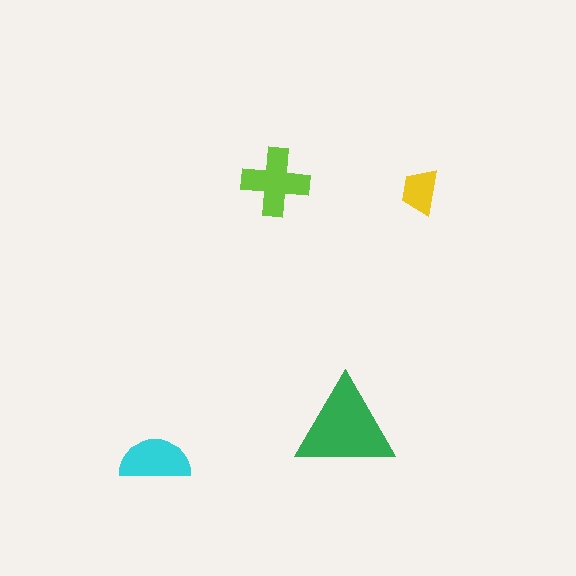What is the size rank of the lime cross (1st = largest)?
2nd.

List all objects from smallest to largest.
The yellow trapezoid, the cyan semicircle, the lime cross, the green triangle.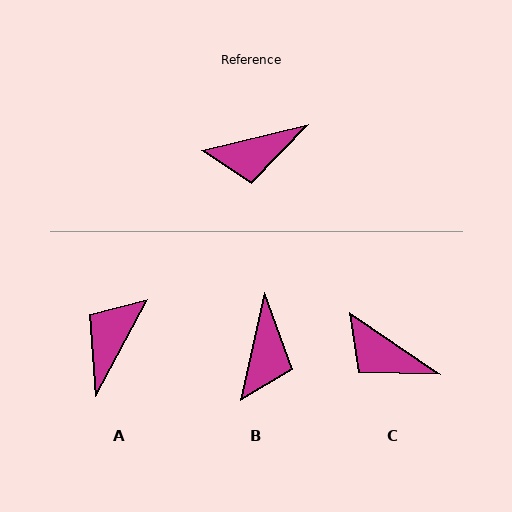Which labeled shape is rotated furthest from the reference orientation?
A, about 132 degrees away.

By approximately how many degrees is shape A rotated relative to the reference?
Approximately 132 degrees clockwise.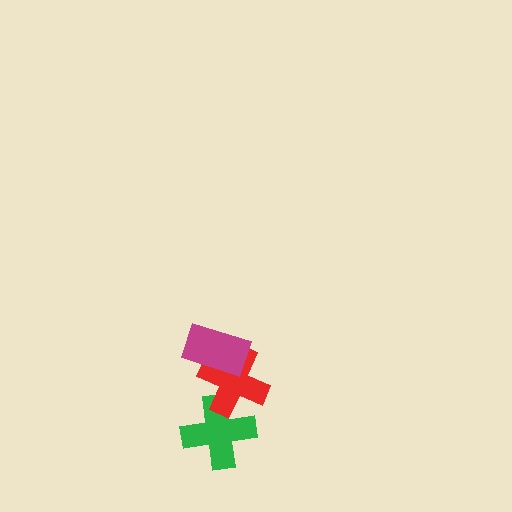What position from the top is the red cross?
The red cross is 2nd from the top.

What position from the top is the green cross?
The green cross is 3rd from the top.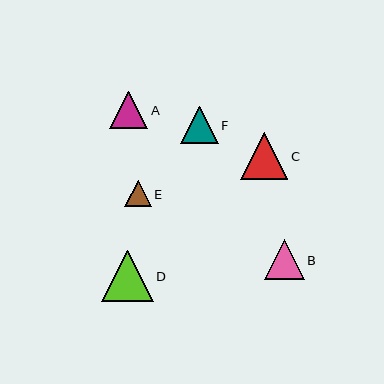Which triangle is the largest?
Triangle D is the largest with a size of approximately 52 pixels.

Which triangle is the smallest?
Triangle E is the smallest with a size of approximately 27 pixels.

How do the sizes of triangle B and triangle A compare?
Triangle B and triangle A are approximately the same size.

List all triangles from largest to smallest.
From largest to smallest: D, C, B, A, F, E.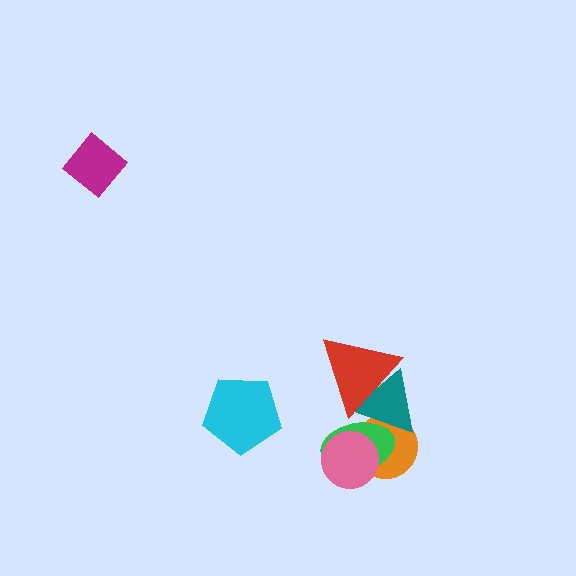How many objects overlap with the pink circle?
2 objects overlap with the pink circle.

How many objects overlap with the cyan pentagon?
0 objects overlap with the cyan pentagon.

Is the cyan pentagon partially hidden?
No, no other shape covers it.